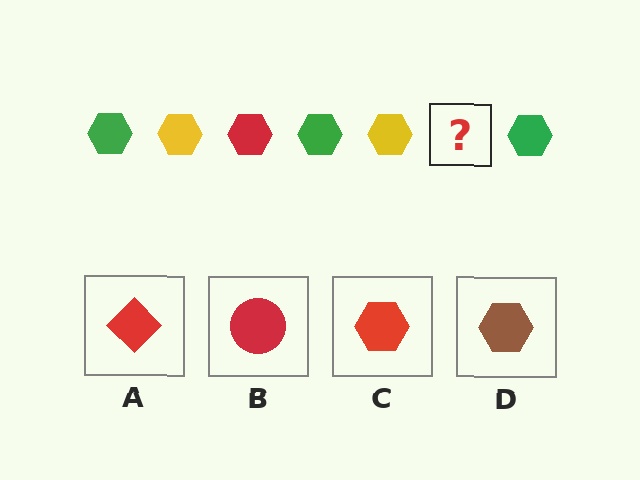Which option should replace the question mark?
Option C.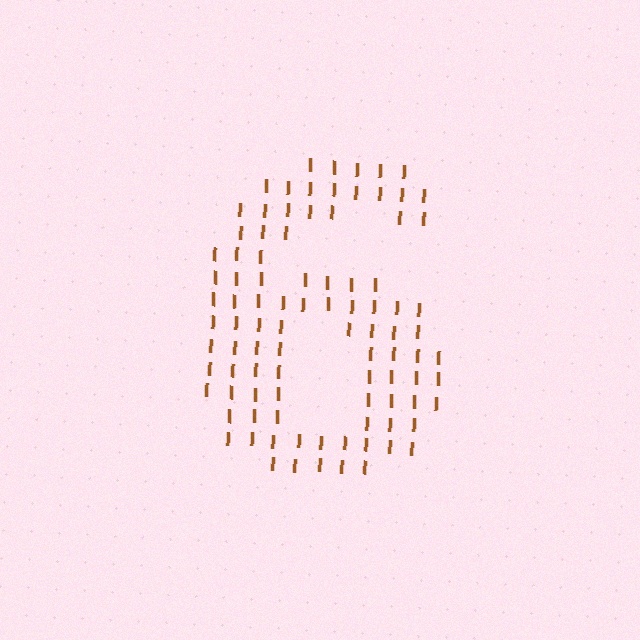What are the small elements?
The small elements are letter I's.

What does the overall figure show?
The overall figure shows the digit 6.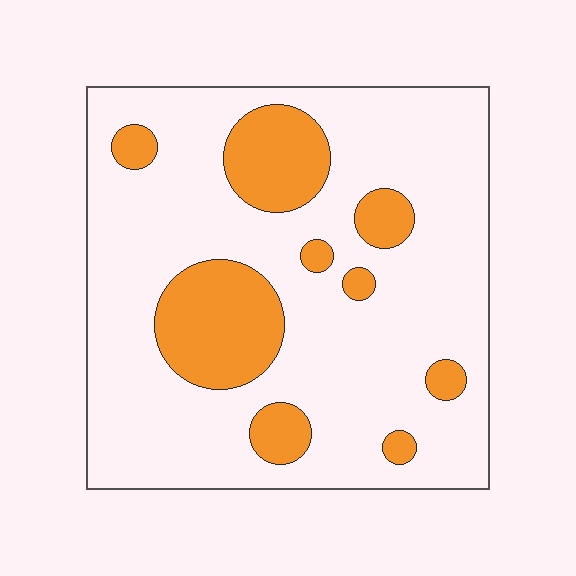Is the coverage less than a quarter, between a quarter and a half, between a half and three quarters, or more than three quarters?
Less than a quarter.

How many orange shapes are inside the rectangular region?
9.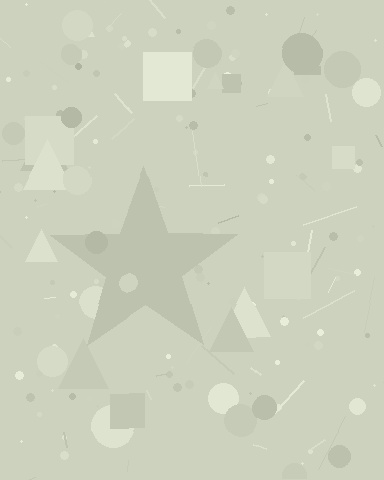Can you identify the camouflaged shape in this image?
The camouflaged shape is a star.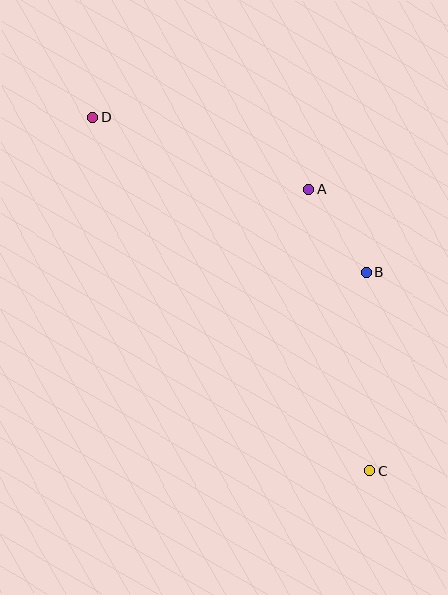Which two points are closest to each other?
Points A and B are closest to each other.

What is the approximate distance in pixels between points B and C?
The distance between B and C is approximately 198 pixels.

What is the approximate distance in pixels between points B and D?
The distance between B and D is approximately 314 pixels.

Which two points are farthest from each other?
Points C and D are farthest from each other.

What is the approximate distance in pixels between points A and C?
The distance between A and C is approximately 288 pixels.